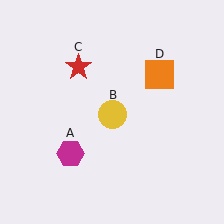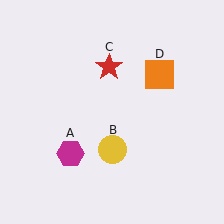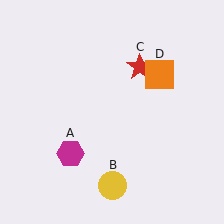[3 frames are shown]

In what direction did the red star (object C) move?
The red star (object C) moved right.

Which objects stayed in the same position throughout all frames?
Magenta hexagon (object A) and orange square (object D) remained stationary.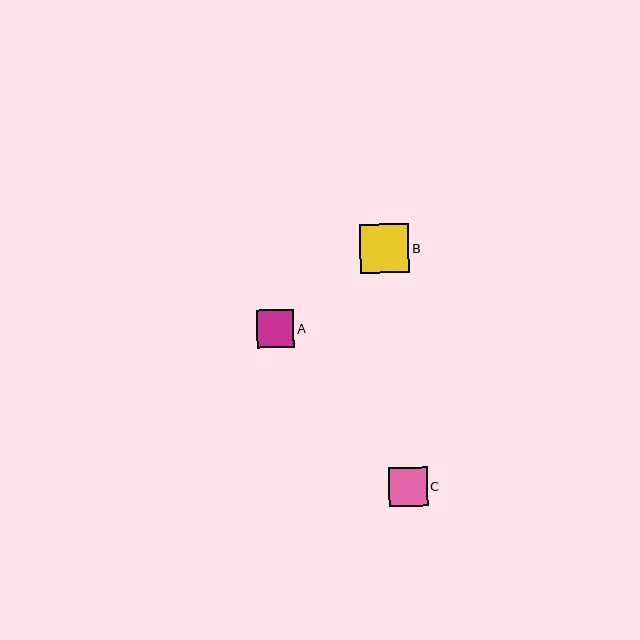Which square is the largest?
Square B is the largest with a size of approximately 49 pixels.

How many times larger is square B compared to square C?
Square B is approximately 1.3 times the size of square C.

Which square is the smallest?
Square A is the smallest with a size of approximately 37 pixels.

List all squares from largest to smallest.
From largest to smallest: B, C, A.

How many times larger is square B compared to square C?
Square B is approximately 1.3 times the size of square C.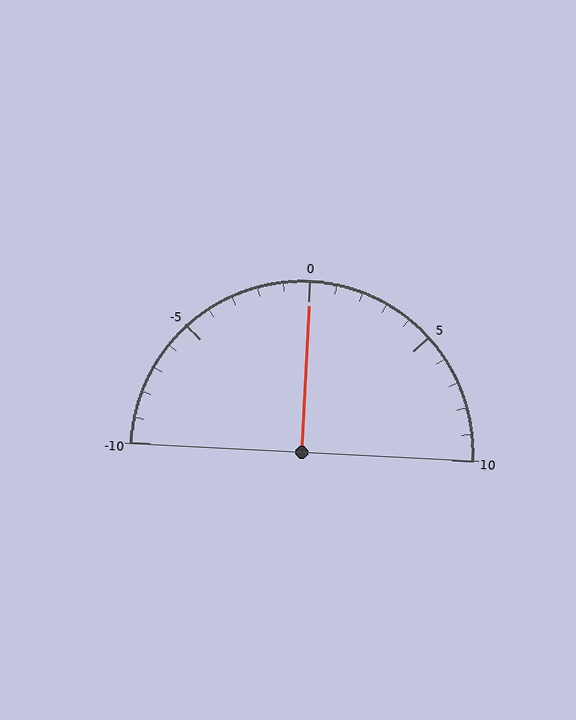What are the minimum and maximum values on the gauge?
The gauge ranges from -10 to 10.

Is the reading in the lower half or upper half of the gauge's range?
The reading is in the upper half of the range (-10 to 10).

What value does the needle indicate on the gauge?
The needle indicates approximately 0.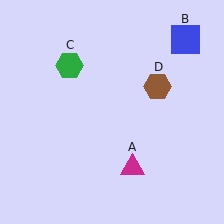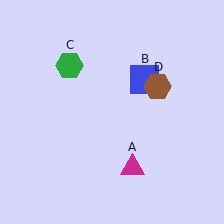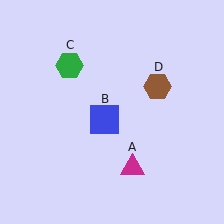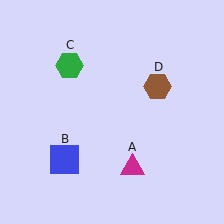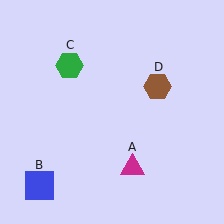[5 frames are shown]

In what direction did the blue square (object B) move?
The blue square (object B) moved down and to the left.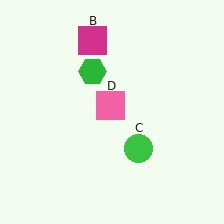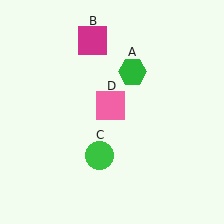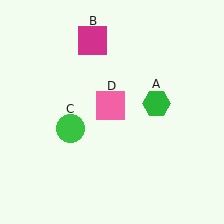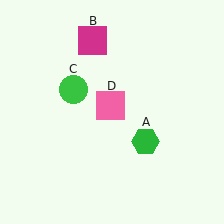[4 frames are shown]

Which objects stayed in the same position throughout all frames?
Magenta square (object B) and pink square (object D) remained stationary.